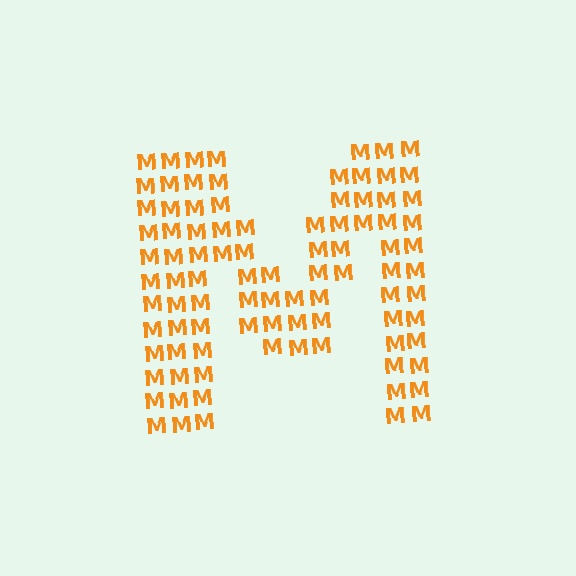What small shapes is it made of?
It is made of small letter M's.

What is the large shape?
The large shape is the letter M.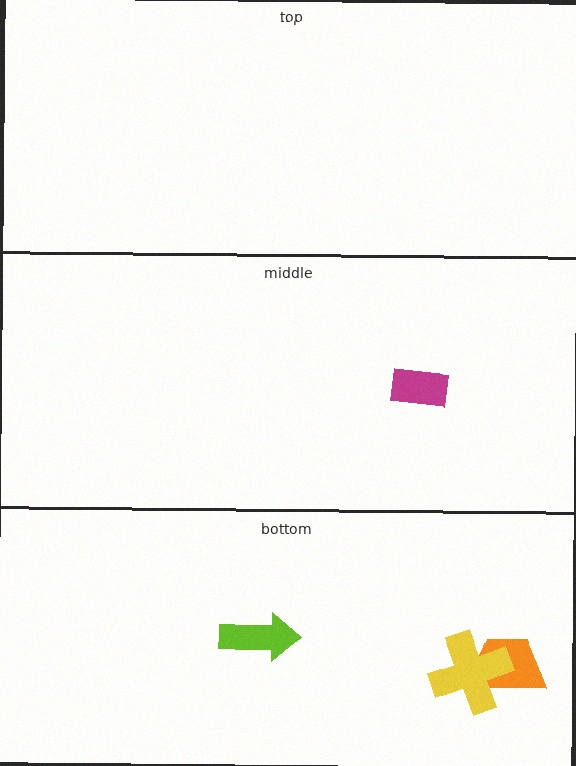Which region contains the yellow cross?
The bottom region.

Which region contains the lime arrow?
The bottom region.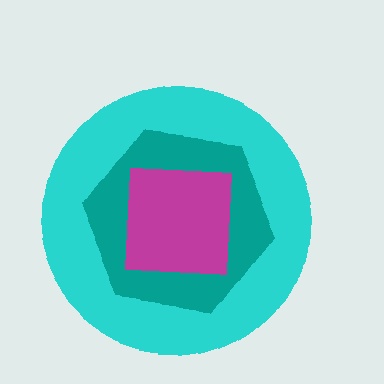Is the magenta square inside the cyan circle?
Yes.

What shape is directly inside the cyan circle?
The teal hexagon.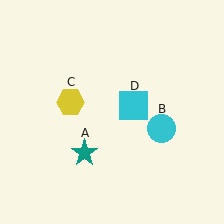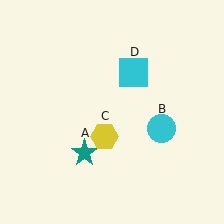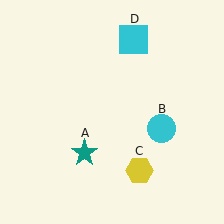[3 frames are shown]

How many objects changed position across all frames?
2 objects changed position: yellow hexagon (object C), cyan square (object D).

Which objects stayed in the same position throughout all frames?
Teal star (object A) and cyan circle (object B) remained stationary.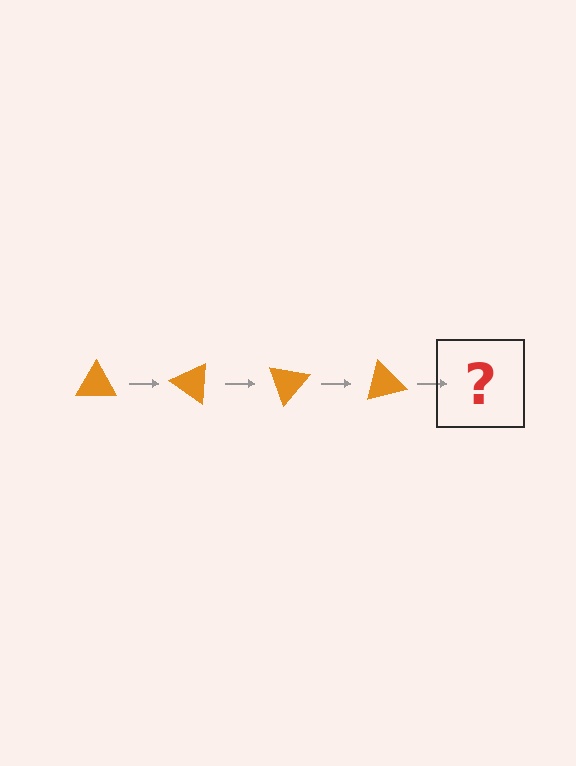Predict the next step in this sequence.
The next step is an orange triangle rotated 140 degrees.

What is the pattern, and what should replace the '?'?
The pattern is that the triangle rotates 35 degrees each step. The '?' should be an orange triangle rotated 140 degrees.